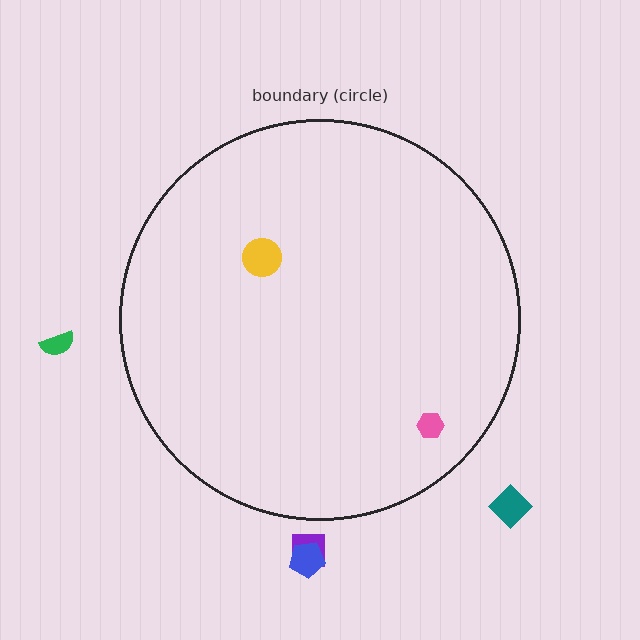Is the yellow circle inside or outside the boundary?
Inside.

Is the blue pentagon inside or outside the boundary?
Outside.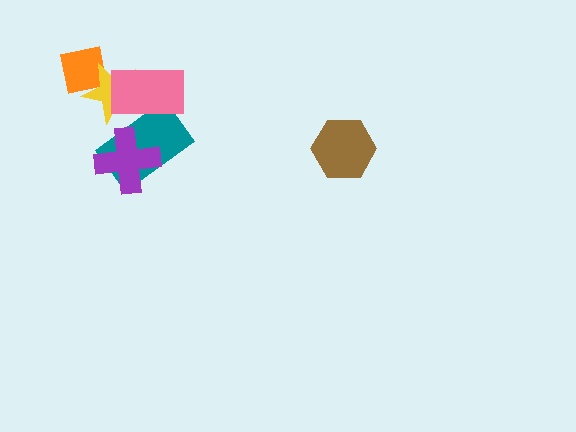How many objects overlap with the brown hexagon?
0 objects overlap with the brown hexagon.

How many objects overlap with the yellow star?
3 objects overlap with the yellow star.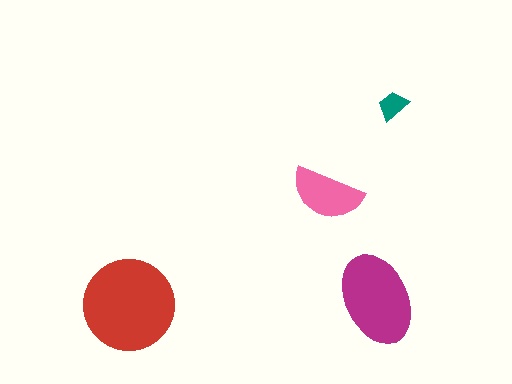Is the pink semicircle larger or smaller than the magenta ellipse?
Smaller.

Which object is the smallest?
The teal trapezoid.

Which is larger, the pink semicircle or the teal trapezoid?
The pink semicircle.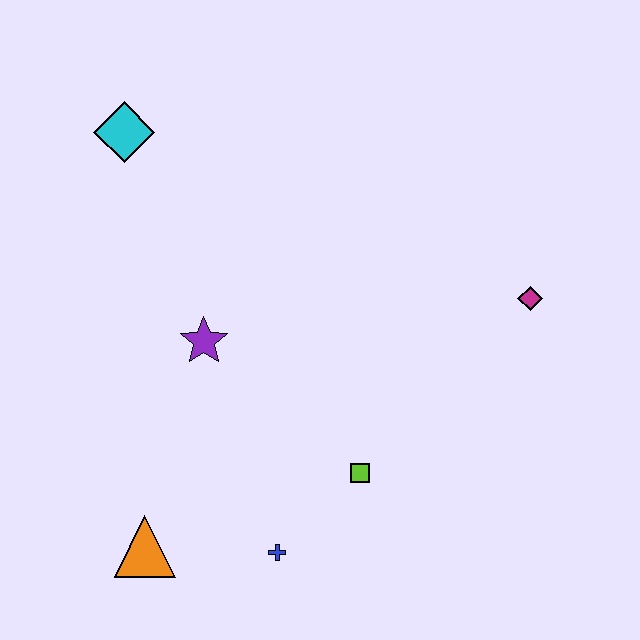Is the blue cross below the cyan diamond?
Yes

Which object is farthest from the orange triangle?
The magenta diamond is farthest from the orange triangle.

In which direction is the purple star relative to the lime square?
The purple star is to the left of the lime square.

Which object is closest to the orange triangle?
The blue cross is closest to the orange triangle.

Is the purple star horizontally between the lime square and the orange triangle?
Yes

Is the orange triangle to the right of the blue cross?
No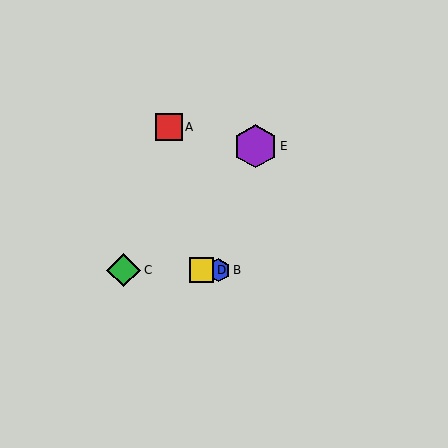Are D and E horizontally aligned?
No, D is at y≈270 and E is at y≈146.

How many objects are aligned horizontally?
3 objects (B, C, D) are aligned horizontally.